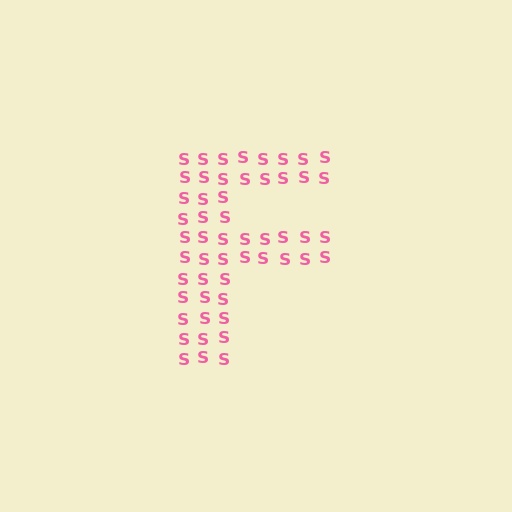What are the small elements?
The small elements are letter S's.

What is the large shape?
The large shape is the letter F.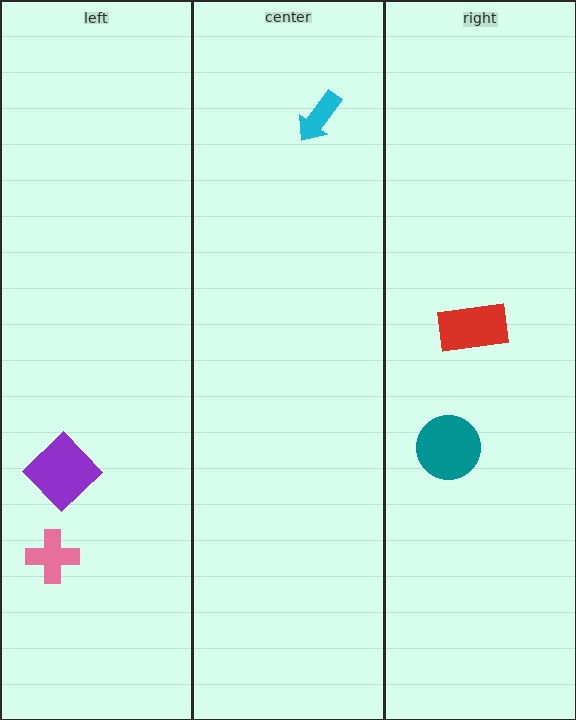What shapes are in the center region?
The cyan arrow.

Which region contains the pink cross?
The left region.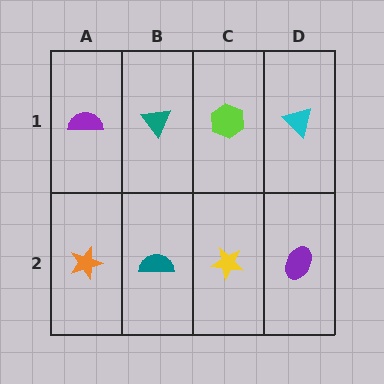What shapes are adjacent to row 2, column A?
A purple semicircle (row 1, column A), a teal semicircle (row 2, column B).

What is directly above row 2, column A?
A purple semicircle.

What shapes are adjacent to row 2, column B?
A teal triangle (row 1, column B), an orange star (row 2, column A), a yellow star (row 2, column C).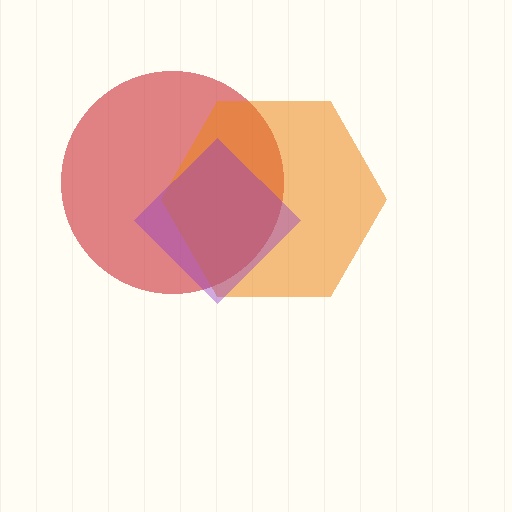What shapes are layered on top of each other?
The layered shapes are: a red circle, an orange hexagon, a purple diamond.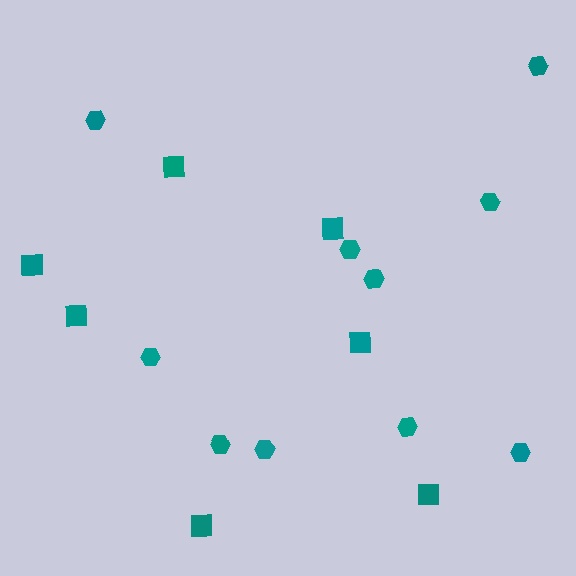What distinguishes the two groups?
There are 2 groups: one group of squares (7) and one group of hexagons (10).